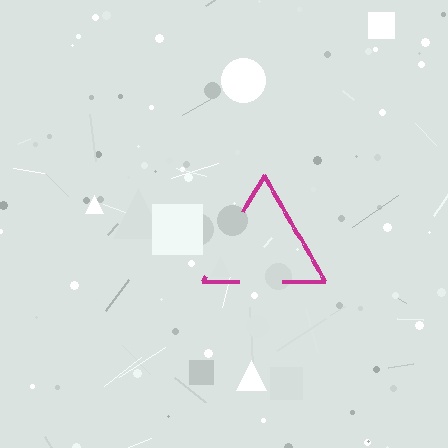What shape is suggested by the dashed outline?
The dashed outline suggests a triangle.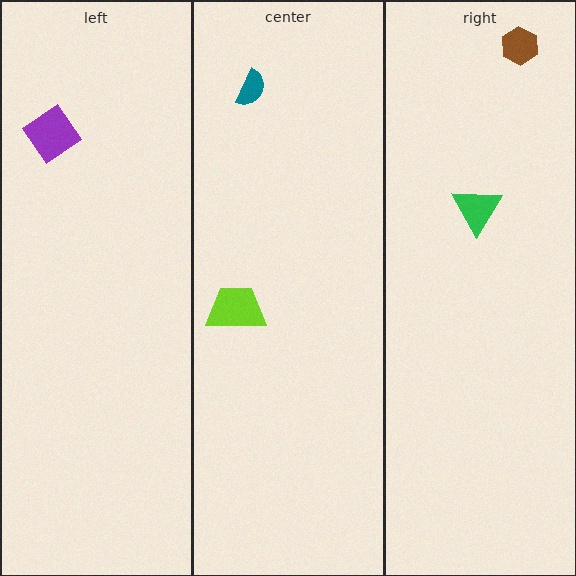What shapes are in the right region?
The brown hexagon, the green triangle.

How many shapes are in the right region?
2.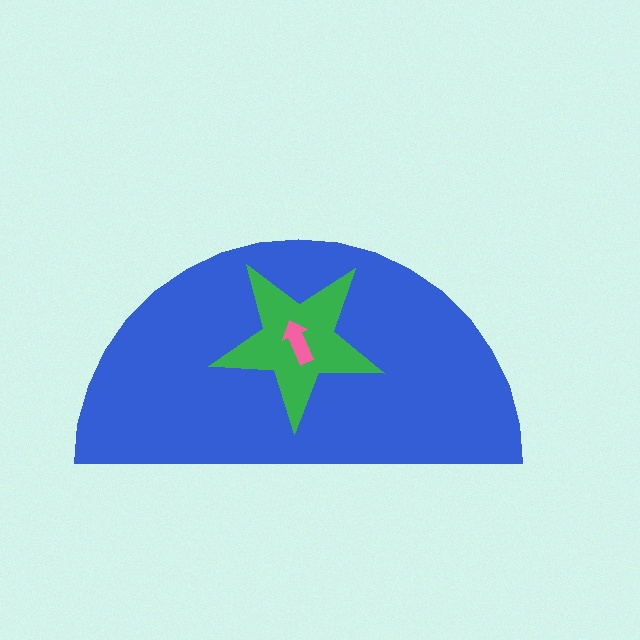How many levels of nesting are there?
3.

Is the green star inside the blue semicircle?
Yes.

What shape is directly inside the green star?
The pink arrow.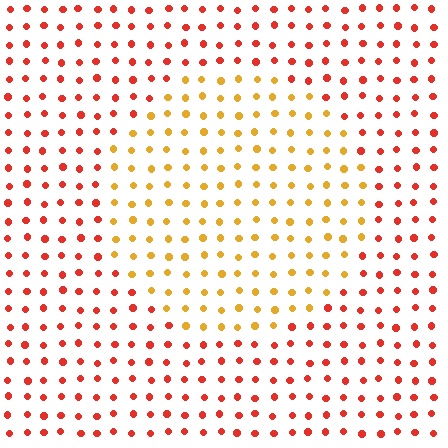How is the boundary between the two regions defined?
The boundary is defined purely by a slight shift in hue (about 39 degrees). Spacing, size, and orientation are identical on both sides.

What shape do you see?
I see a circle.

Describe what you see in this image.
The image is filled with small red elements in a uniform arrangement. A circle-shaped region is visible where the elements are tinted to a slightly different hue, forming a subtle color boundary.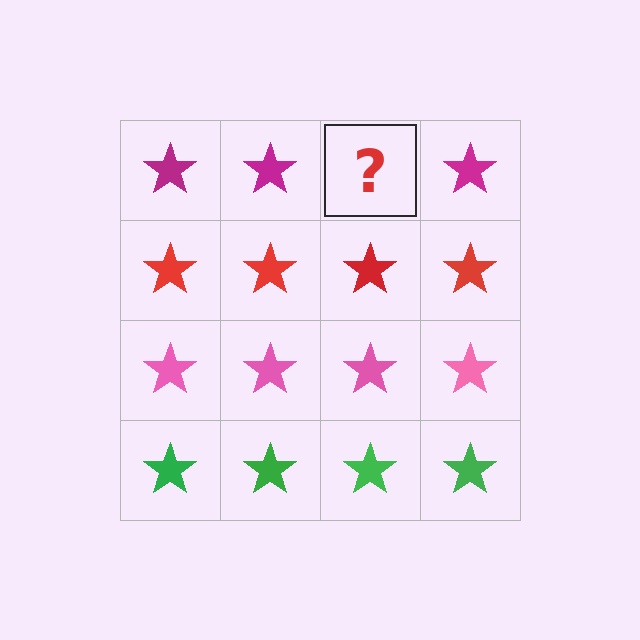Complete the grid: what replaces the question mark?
The question mark should be replaced with a magenta star.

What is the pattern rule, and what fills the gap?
The rule is that each row has a consistent color. The gap should be filled with a magenta star.